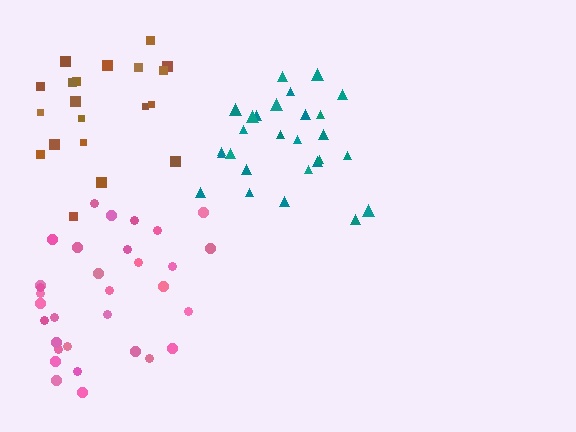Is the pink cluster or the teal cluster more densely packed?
Teal.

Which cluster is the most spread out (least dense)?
Pink.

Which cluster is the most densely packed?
Teal.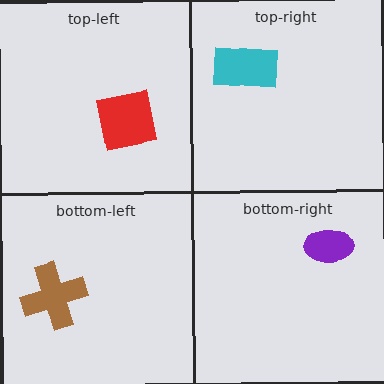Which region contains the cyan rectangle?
The top-right region.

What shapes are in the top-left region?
The red square.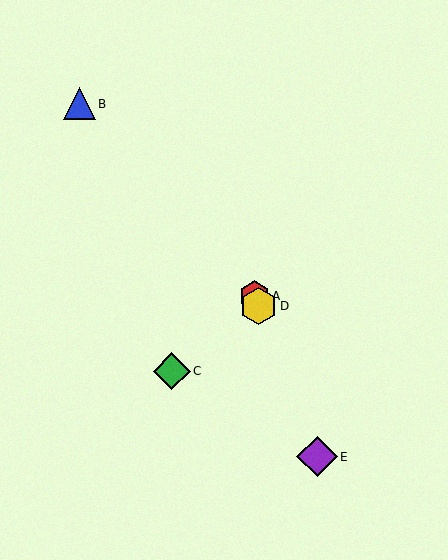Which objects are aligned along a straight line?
Objects A, D, E are aligned along a straight line.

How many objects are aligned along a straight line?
3 objects (A, D, E) are aligned along a straight line.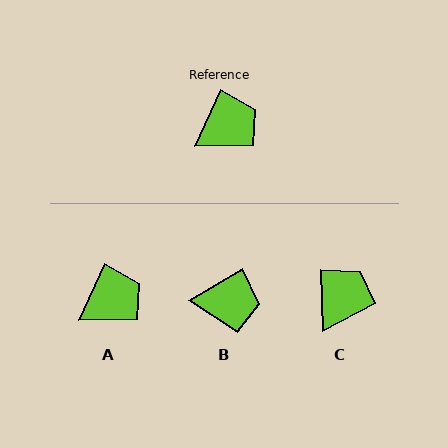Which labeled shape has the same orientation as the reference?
A.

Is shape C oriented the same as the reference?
No, it is off by about 26 degrees.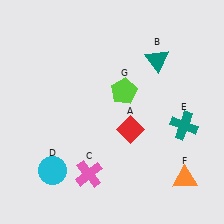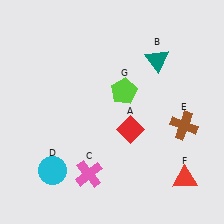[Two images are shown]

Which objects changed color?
E changed from teal to brown. F changed from orange to red.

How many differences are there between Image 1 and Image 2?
There are 2 differences between the two images.